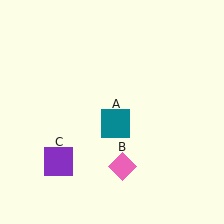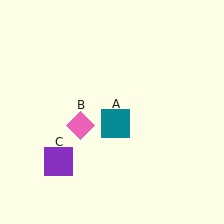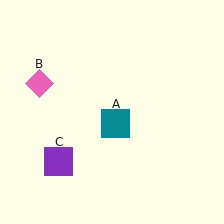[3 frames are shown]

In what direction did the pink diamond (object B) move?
The pink diamond (object B) moved up and to the left.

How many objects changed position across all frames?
1 object changed position: pink diamond (object B).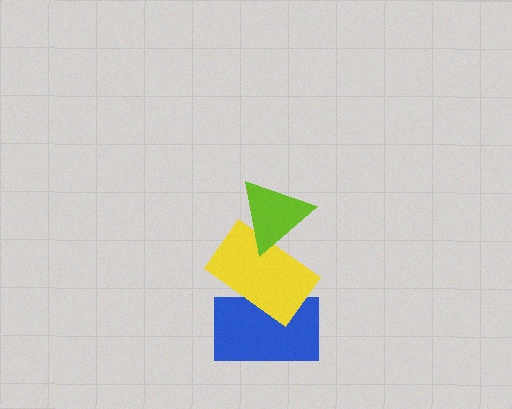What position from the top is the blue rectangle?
The blue rectangle is 3rd from the top.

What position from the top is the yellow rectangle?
The yellow rectangle is 2nd from the top.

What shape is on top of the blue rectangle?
The yellow rectangle is on top of the blue rectangle.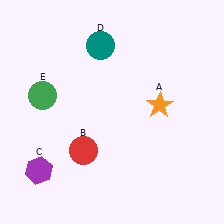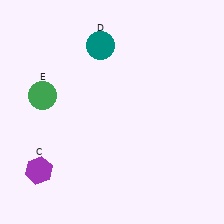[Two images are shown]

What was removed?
The orange star (A), the red circle (B) were removed in Image 2.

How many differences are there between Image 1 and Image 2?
There are 2 differences between the two images.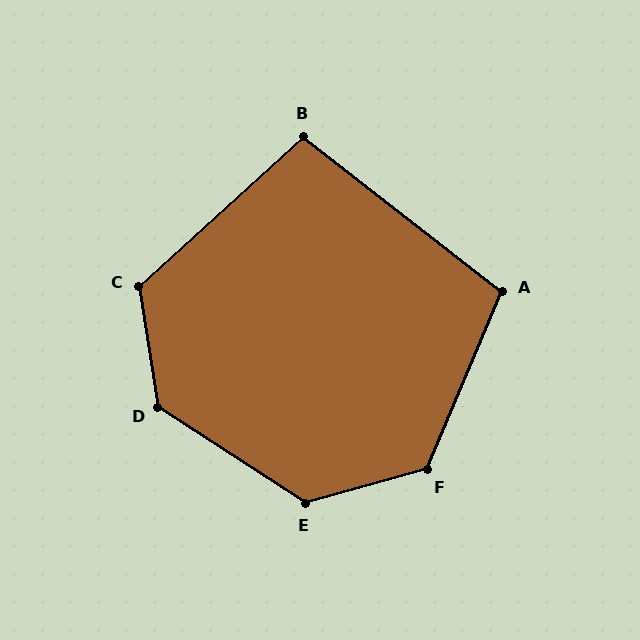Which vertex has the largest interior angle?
D, at approximately 132 degrees.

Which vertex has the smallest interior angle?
B, at approximately 100 degrees.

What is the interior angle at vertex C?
Approximately 123 degrees (obtuse).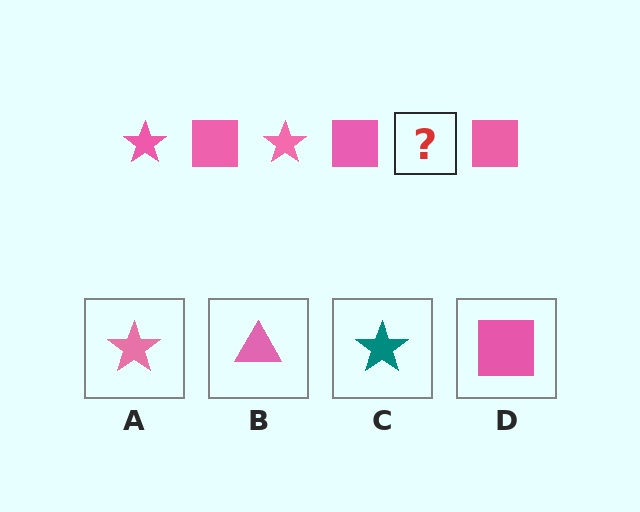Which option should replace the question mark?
Option A.